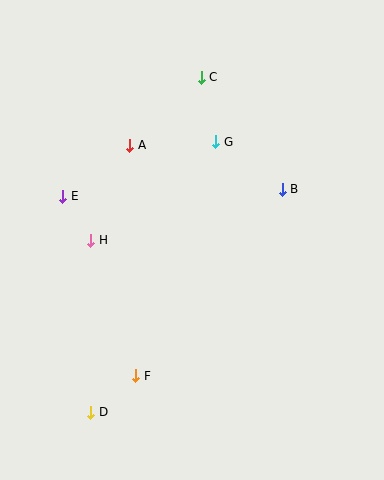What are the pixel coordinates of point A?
Point A is at (130, 145).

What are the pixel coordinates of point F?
Point F is at (136, 376).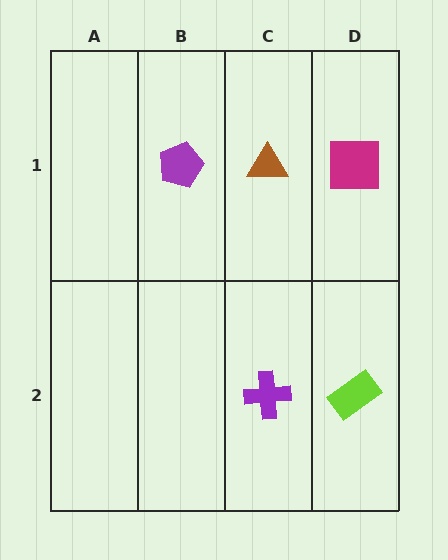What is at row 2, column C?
A purple cross.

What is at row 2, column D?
A lime rectangle.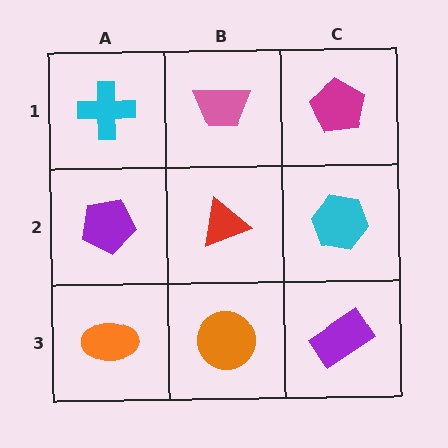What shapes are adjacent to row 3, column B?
A red triangle (row 2, column B), an orange ellipse (row 3, column A), a purple rectangle (row 3, column C).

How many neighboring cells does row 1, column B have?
3.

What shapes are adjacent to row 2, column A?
A cyan cross (row 1, column A), an orange ellipse (row 3, column A), a red triangle (row 2, column B).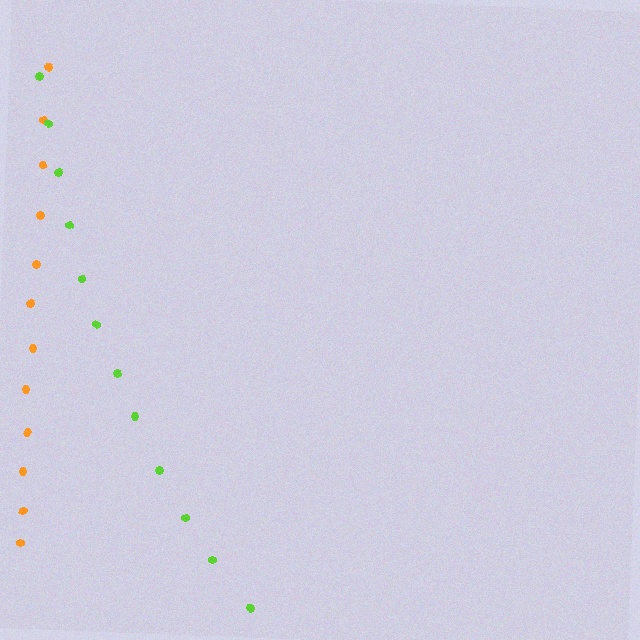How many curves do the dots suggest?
There are 2 distinct paths.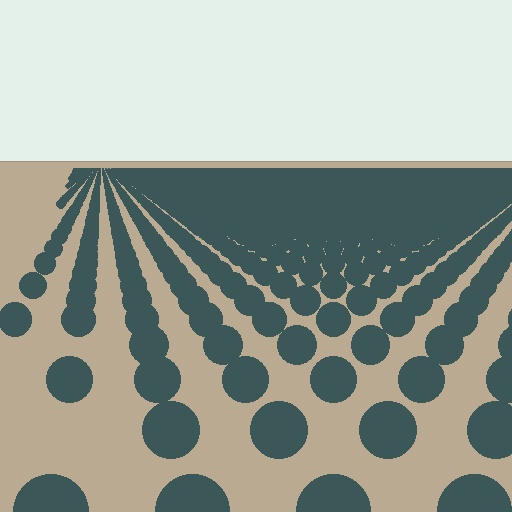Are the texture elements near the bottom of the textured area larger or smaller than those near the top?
Larger. Near the bottom, elements are closer to the viewer and appear at a bigger on-screen size.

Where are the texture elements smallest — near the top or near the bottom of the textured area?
Near the top.